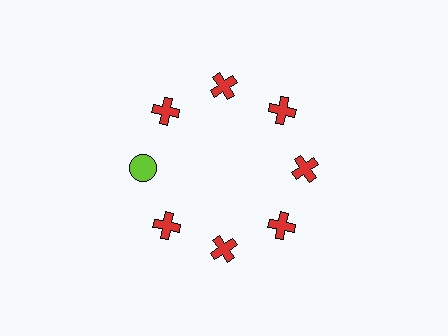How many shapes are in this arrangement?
There are 8 shapes arranged in a ring pattern.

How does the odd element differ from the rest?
It differs in both color (lime instead of red) and shape (circle instead of cross).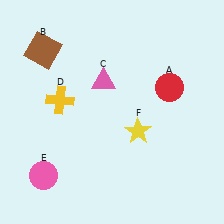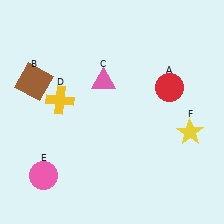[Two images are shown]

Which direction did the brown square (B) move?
The brown square (B) moved down.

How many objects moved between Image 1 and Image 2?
2 objects moved between the two images.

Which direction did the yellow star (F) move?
The yellow star (F) moved right.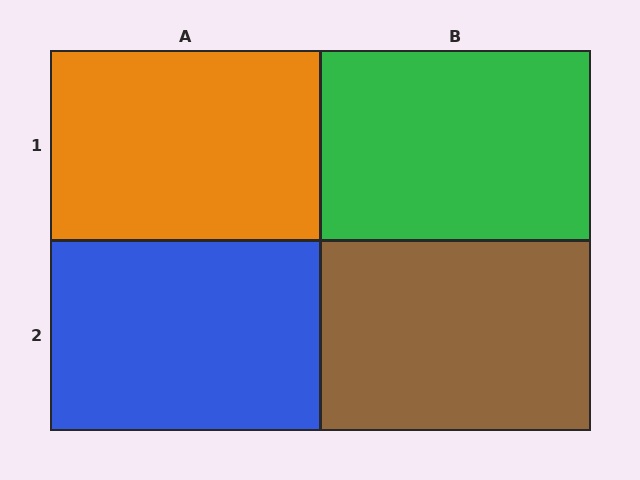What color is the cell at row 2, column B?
Brown.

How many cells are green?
1 cell is green.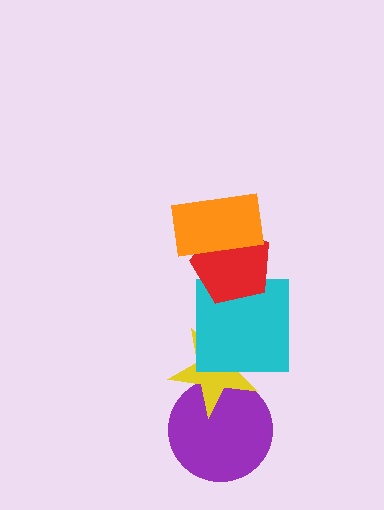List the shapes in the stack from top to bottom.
From top to bottom: the orange rectangle, the red pentagon, the cyan square, the yellow star, the purple circle.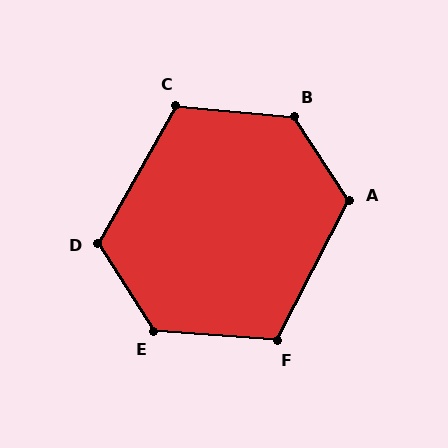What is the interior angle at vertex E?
Approximately 127 degrees (obtuse).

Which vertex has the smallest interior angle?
F, at approximately 113 degrees.